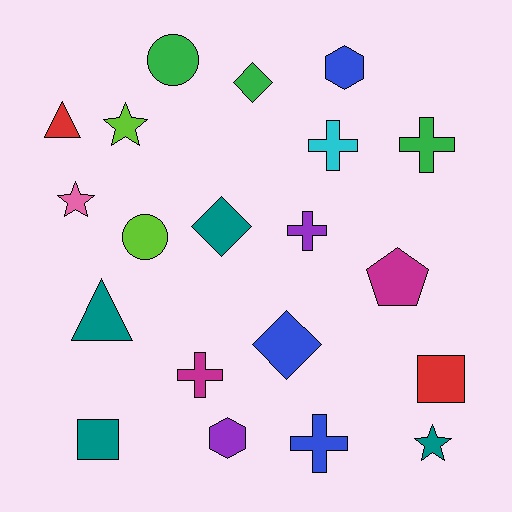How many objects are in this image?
There are 20 objects.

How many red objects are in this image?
There are 2 red objects.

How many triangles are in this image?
There are 2 triangles.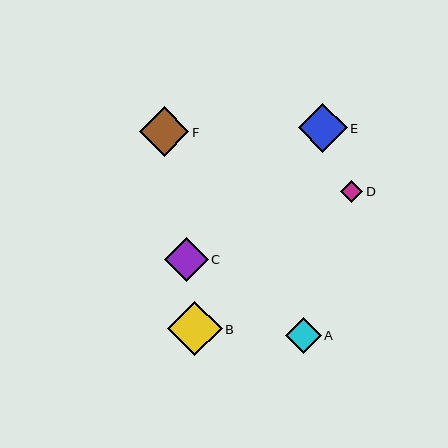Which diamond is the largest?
Diamond B is the largest with a size of approximately 54 pixels.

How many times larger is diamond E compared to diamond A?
Diamond E is approximately 1.4 times the size of diamond A.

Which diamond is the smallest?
Diamond D is the smallest with a size of approximately 22 pixels.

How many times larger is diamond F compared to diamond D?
Diamond F is approximately 2.2 times the size of diamond D.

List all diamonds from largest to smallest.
From largest to smallest: B, F, E, C, A, D.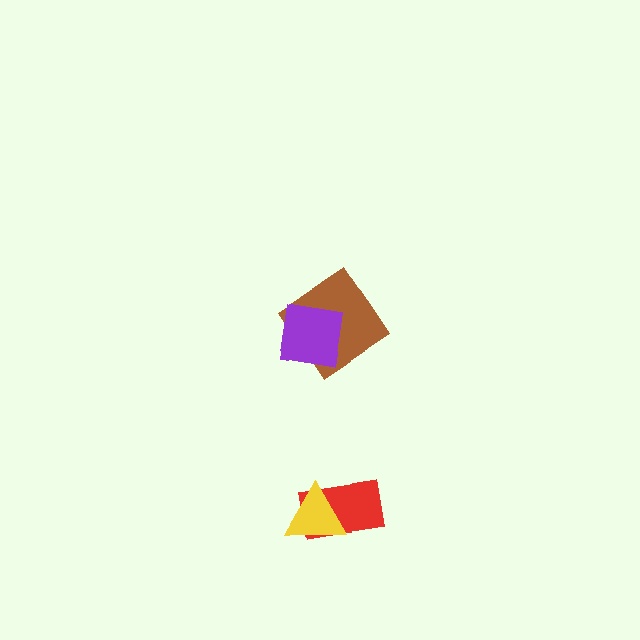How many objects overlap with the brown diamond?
1 object overlaps with the brown diamond.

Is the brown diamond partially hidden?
Yes, it is partially covered by another shape.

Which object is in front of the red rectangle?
The yellow triangle is in front of the red rectangle.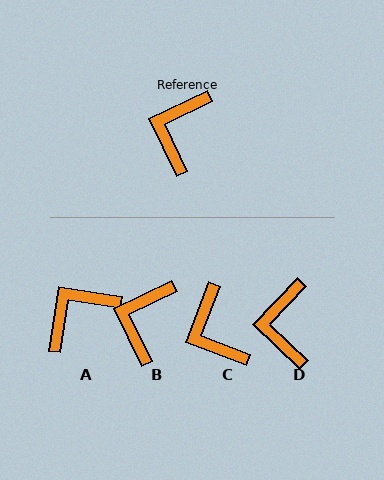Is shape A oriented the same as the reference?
No, it is off by about 34 degrees.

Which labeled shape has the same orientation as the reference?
B.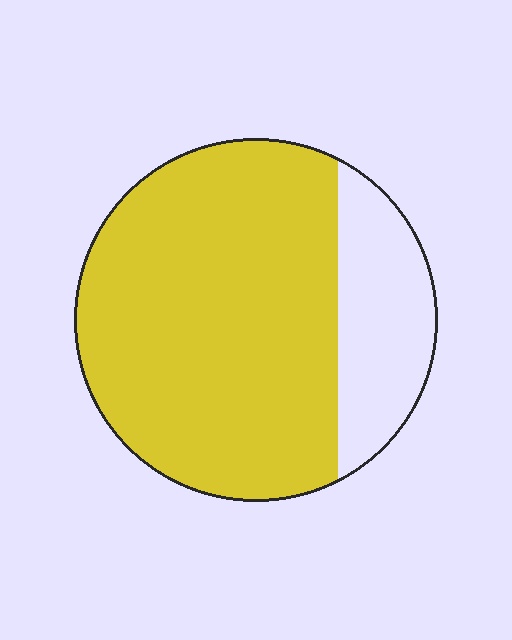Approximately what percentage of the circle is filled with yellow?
Approximately 80%.